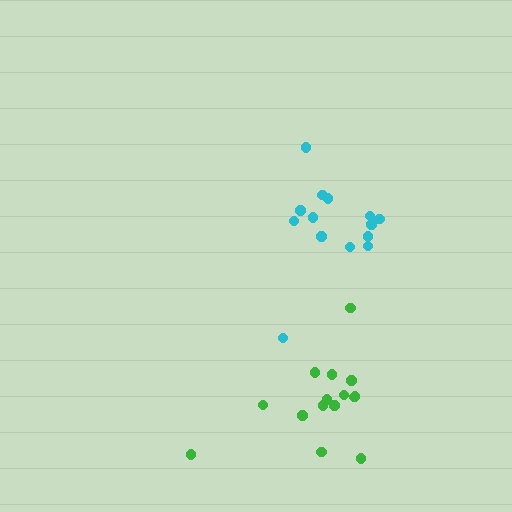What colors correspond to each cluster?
The clusters are colored: cyan, green.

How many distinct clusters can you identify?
There are 2 distinct clusters.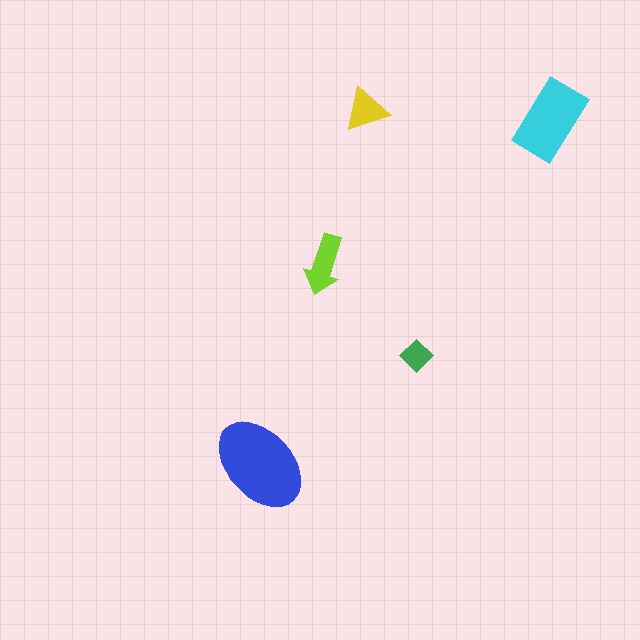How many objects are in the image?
There are 5 objects in the image.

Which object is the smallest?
The green diamond.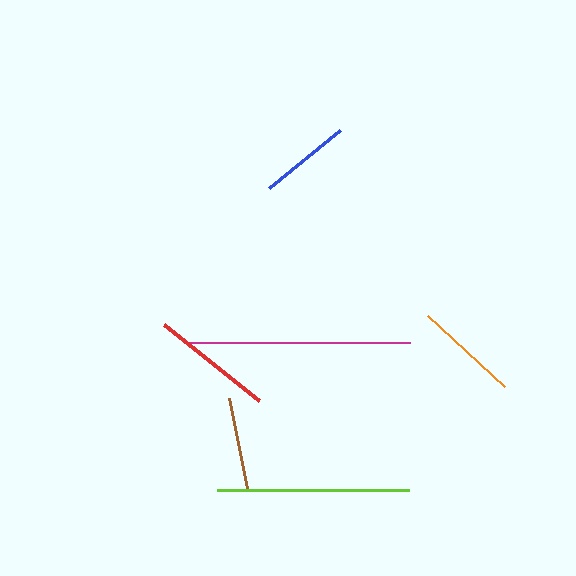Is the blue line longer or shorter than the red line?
The red line is longer than the blue line.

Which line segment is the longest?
The magenta line is the longest at approximately 226 pixels.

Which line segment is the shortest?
The brown line is the shortest at approximately 92 pixels.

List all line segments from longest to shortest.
From longest to shortest: magenta, lime, red, orange, blue, brown.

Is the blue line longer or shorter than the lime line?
The lime line is longer than the blue line.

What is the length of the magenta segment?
The magenta segment is approximately 226 pixels long.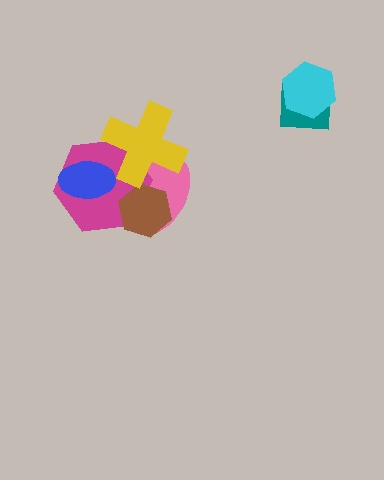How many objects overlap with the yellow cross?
2 objects overlap with the yellow cross.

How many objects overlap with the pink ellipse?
3 objects overlap with the pink ellipse.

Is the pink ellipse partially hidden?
Yes, it is partially covered by another shape.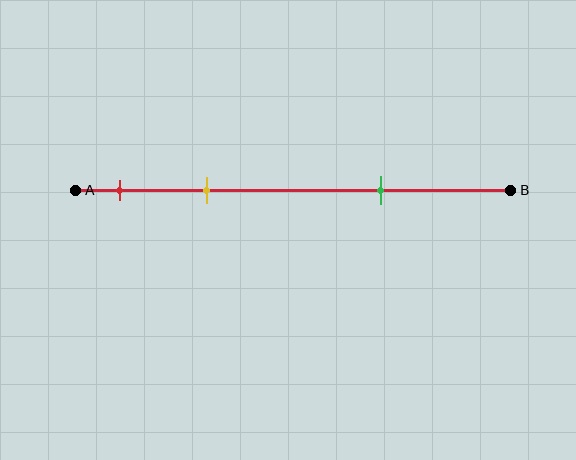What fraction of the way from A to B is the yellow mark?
The yellow mark is approximately 30% (0.3) of the way from A to B.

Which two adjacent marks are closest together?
The red and yellow marks are the closest adjacent pair.